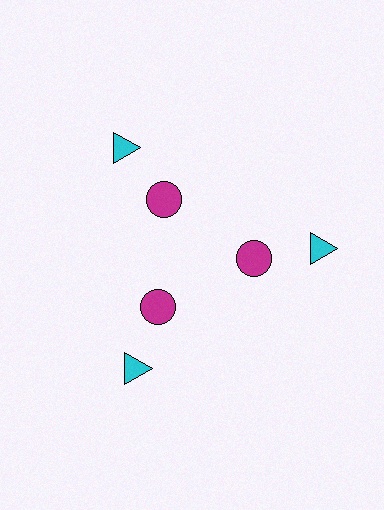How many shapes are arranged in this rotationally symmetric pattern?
There are 6 shapes, arranged in 3 groups of 2.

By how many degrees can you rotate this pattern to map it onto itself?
The pattern maps onto itself every 120 degrees of rotation.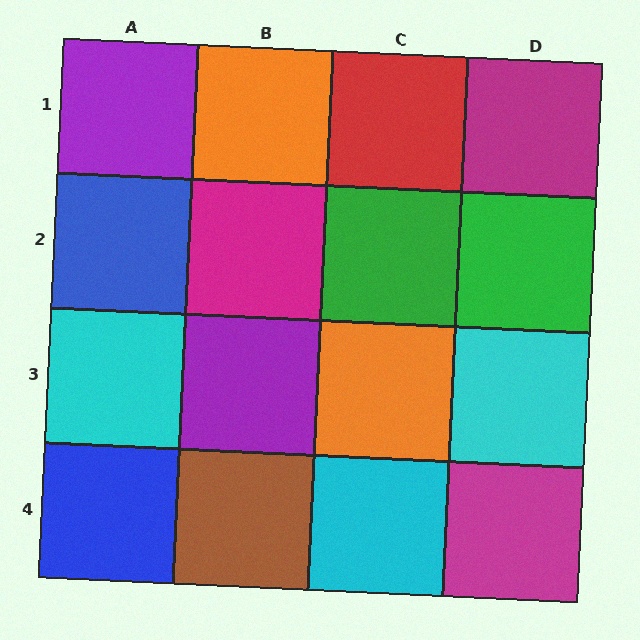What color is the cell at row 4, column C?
Cyan.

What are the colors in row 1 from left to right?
Purple, orange, red, magenta.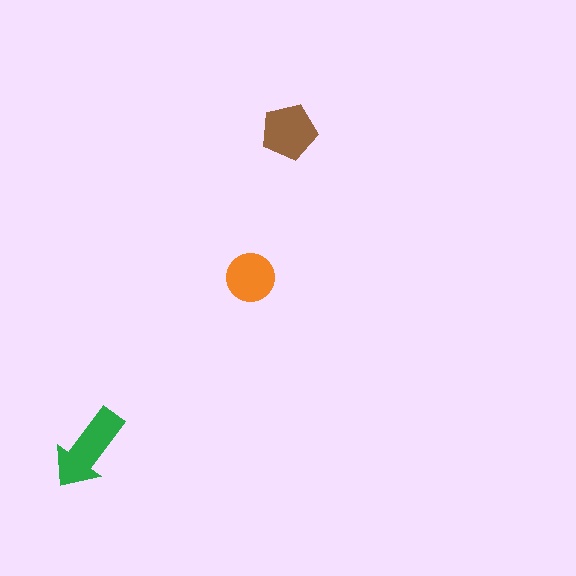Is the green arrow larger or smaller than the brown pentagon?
Larger.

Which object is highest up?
The brown pentagon is topmost.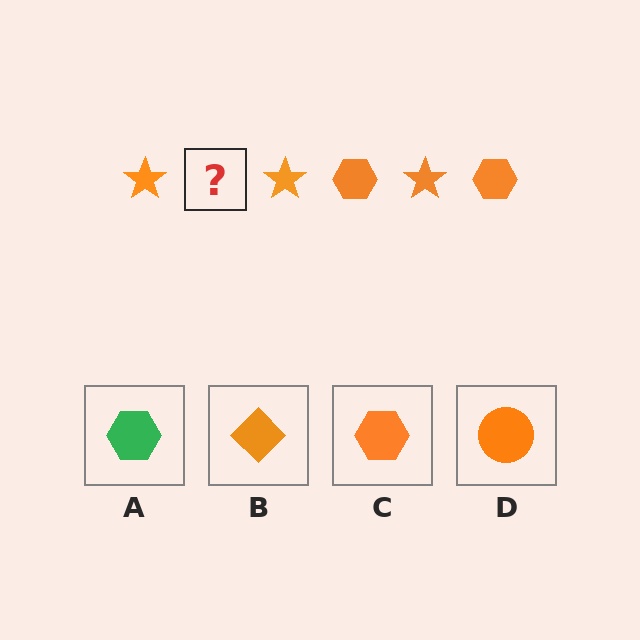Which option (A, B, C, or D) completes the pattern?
C.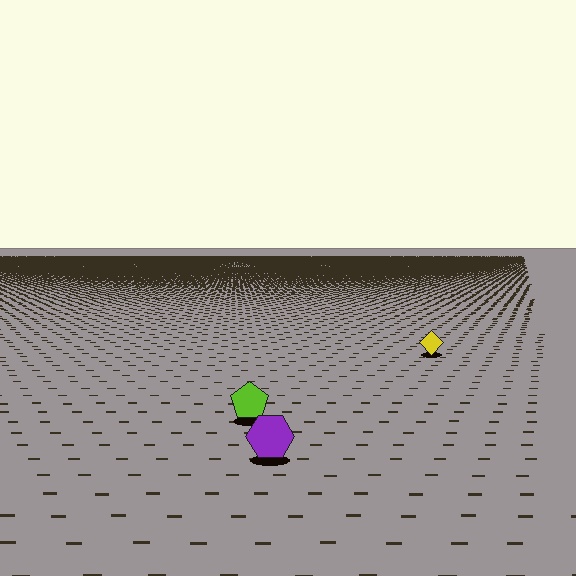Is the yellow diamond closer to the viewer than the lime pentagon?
No. The lime pentagon is closer — you can tell from the texture gradient: the ground texture is coarser near it.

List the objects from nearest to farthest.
From nearest to farthest: the purple hexagon, the lime pentagon, the yellow diamond.